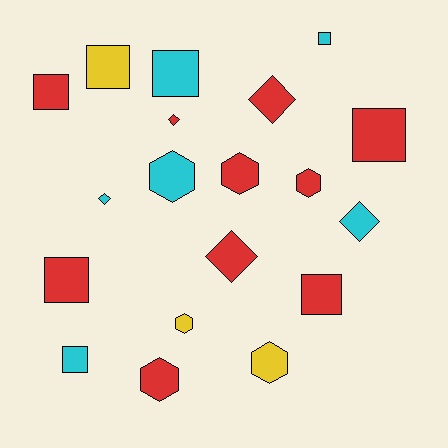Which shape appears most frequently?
Square, with 8 objects.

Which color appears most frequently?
Red, with 10 objects.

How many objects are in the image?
There are 19 objects.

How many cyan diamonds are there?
There are 2 cyan diamonds.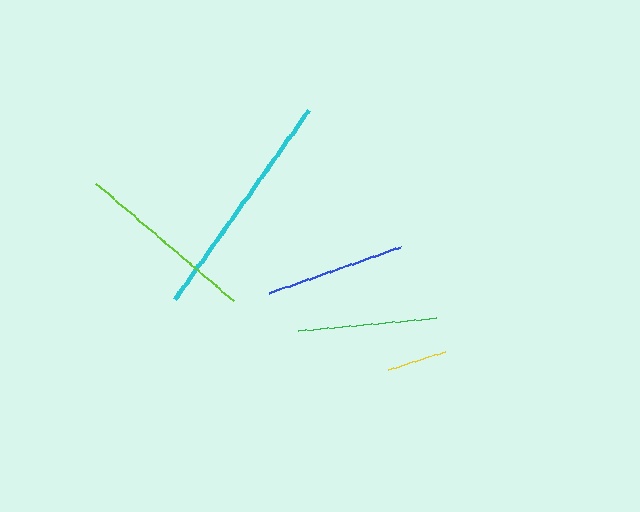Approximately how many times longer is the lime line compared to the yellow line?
The lime line is approximately 3.0 times the length of the yellow line.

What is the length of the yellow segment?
The yellow segment is approximately 60 pixels long.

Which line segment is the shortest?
The yellow line is the shortest at approximately 60 pixels.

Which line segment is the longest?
The cyan line is the longest at approximately 232 pixels.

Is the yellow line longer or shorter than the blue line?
The blue line is longer than the yellow line.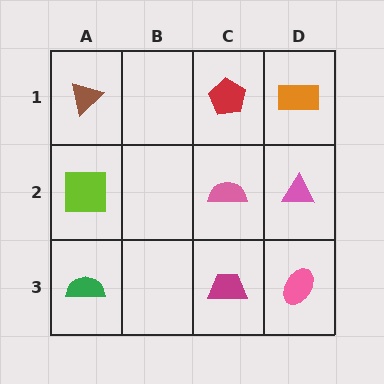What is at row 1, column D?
An orange rectangle.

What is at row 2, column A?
A lime square.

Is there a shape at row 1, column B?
No, that cell is empty.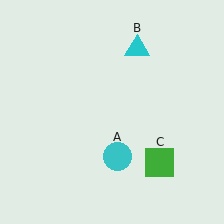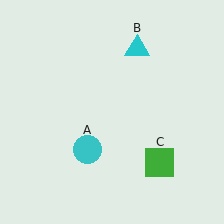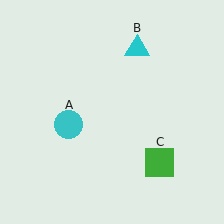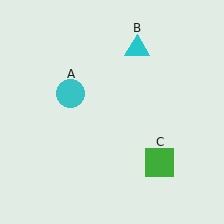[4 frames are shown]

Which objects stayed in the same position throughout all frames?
Cyan triangle (object B) and green square (object C) remained stationary.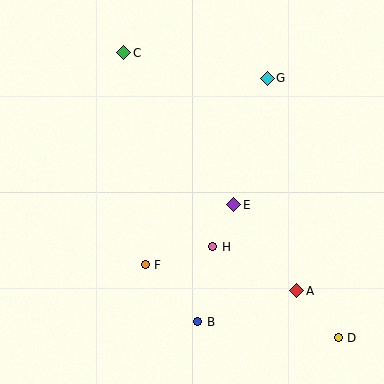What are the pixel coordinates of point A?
Point A is at (297, 291).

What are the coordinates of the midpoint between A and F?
The midpoint between A and F is at (221, 278).